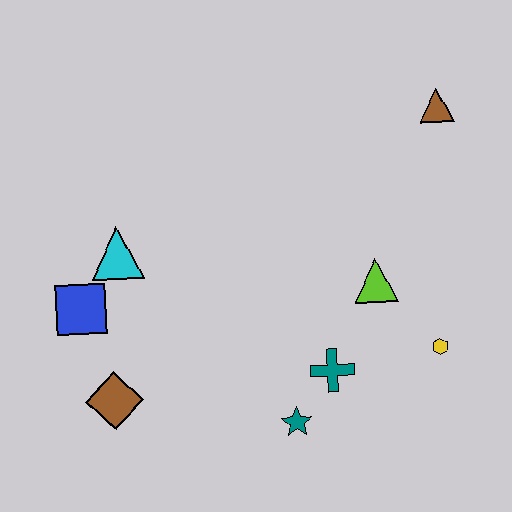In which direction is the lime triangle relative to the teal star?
The lime triangle is above the teal star.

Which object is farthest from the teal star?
The brown triangle is farthest from the teal star.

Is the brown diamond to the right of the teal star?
No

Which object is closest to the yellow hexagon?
The lime triangle is closest to the yellow hexagon.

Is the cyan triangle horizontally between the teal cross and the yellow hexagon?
No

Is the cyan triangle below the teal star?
No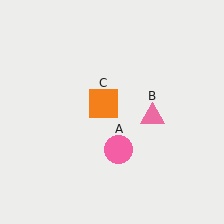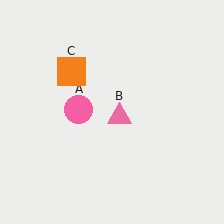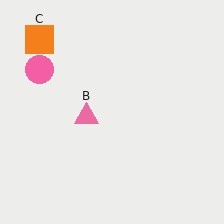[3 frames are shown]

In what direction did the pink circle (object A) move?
The pink circle (object A) moved up and to the left.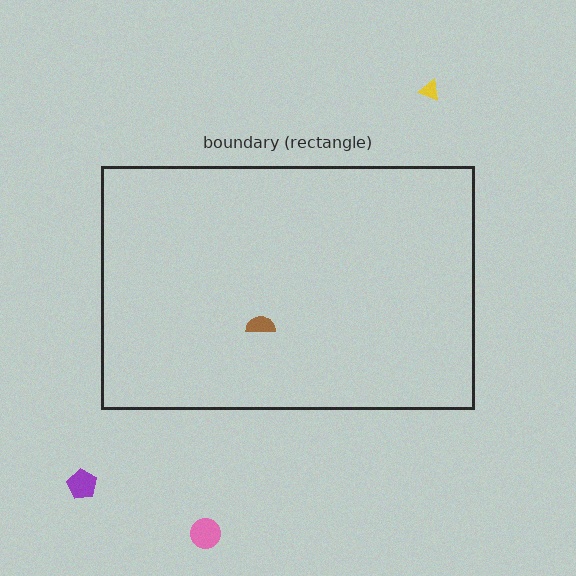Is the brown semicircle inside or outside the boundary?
Inside.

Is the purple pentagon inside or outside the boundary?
Outside.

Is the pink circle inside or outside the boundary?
Outside.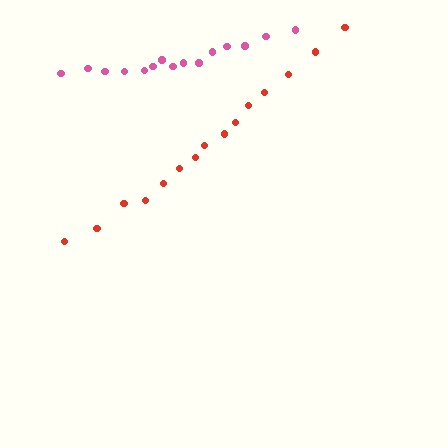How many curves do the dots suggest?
There are 2 distinct paths.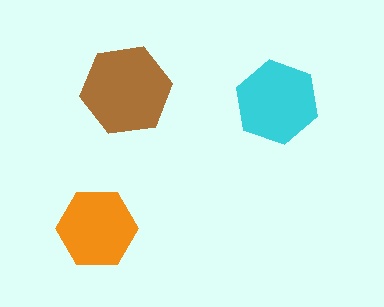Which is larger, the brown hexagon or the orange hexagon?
The brown one.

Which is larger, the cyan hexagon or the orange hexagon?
The cyan one.